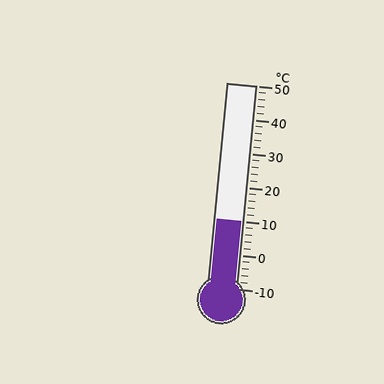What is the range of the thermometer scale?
The thermometer scale ranges from -10°C to 50°C.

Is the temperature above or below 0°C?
The temperature is above 0°C.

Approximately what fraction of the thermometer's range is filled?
The thermometer is filled to approximately 35% of its range.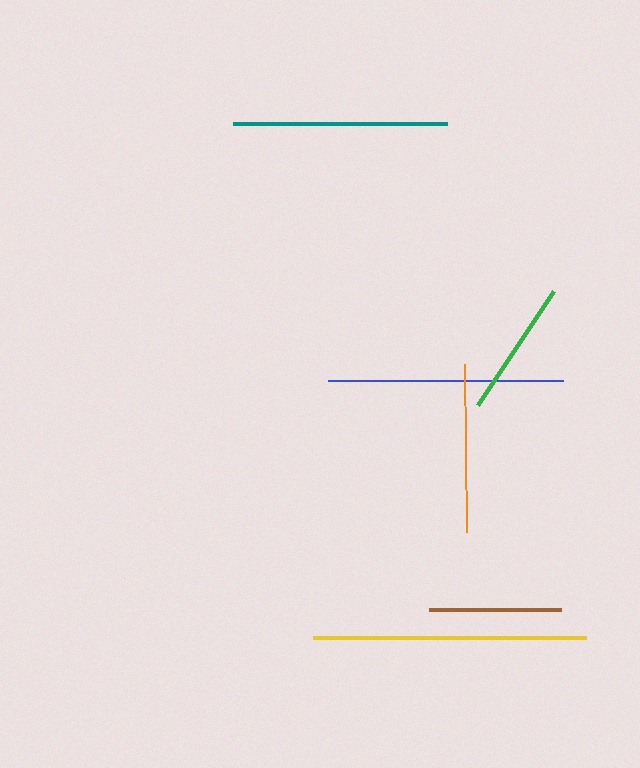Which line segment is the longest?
The yellow line is the longest at approximately 274 pixels.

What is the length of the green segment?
The green segment is approximately 137 pixels long.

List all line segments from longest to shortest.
From longest to shortest: yellow, blue, teal, orange, green, brown.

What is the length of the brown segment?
The brown segment is approximately 131 pixels long.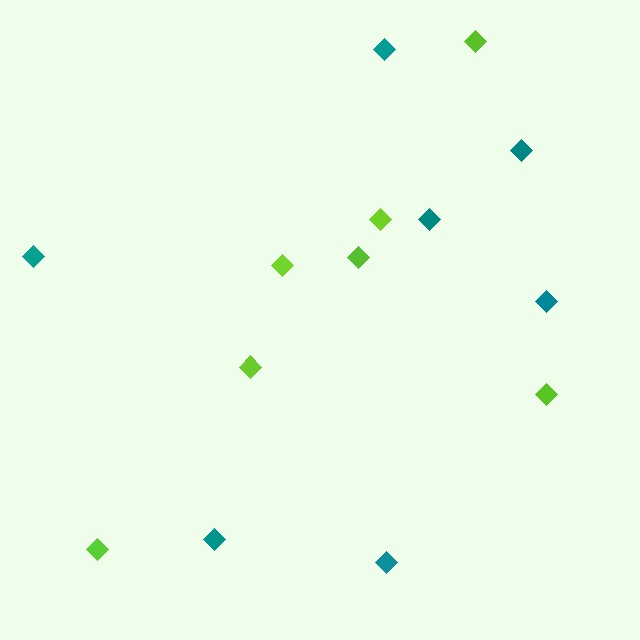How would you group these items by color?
There are 2 groups: one group of teal diamonds (7) and one group of lime diamonds (7).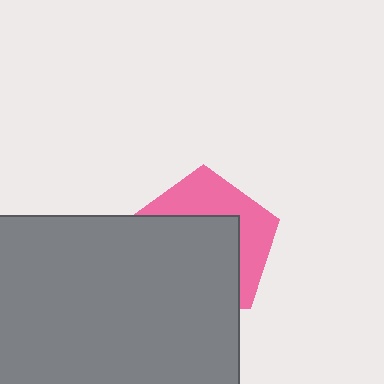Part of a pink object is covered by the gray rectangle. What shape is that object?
It is a pentagon.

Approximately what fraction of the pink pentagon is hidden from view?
Roughly 60% of the pink pentagon is hidden behind the gray rectangle.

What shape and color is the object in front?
The object in front is a gray rectangle.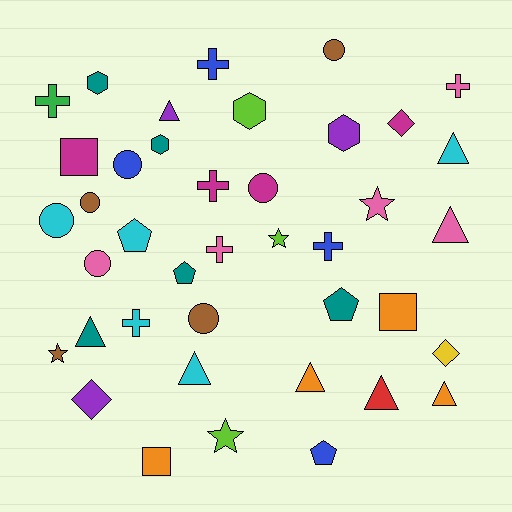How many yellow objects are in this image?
There is 1 yellow object.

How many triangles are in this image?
There are 8 triangles.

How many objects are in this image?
There are 40 objects.